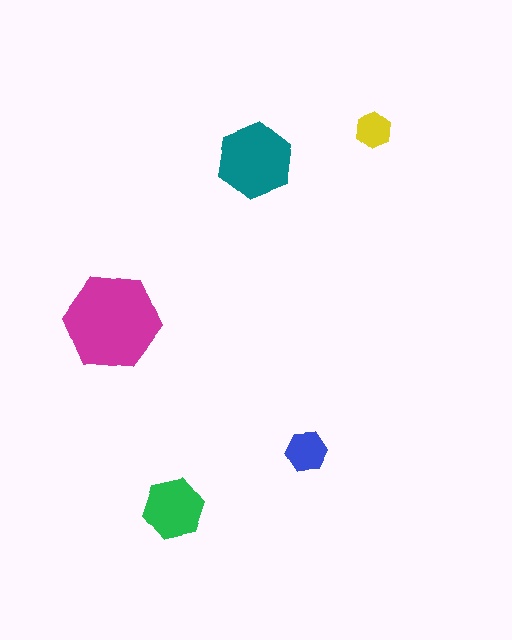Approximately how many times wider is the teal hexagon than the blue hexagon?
About 2 times wider.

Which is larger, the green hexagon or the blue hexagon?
The green one.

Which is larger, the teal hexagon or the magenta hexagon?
The magenta one.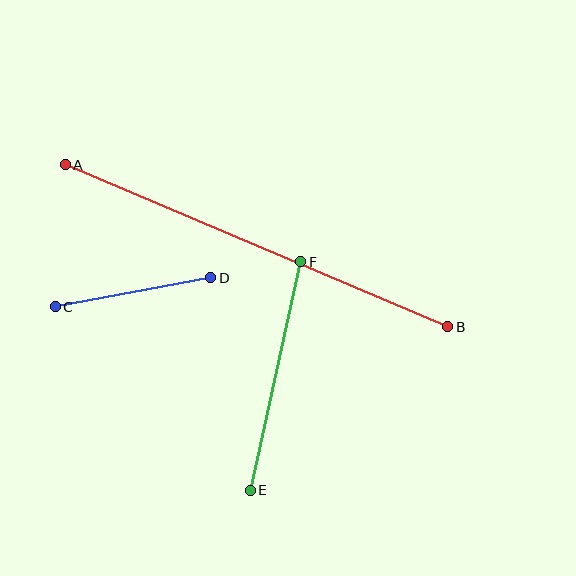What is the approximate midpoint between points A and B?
The midpoint is at approximately (256, 246) pixels.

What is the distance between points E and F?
The distance is approximately 234 pixels.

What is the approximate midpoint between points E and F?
The midpoint is at approximately (276, 376) pixels.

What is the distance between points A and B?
The distance is approximately 415 pixels.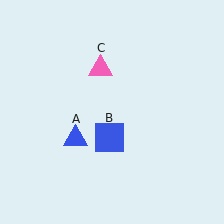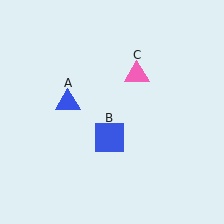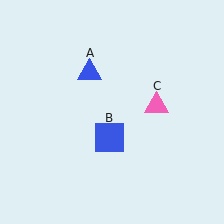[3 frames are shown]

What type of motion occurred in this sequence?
The blue triangle (object A), pink triangle (object C) rotated clockwise around the center of the scene.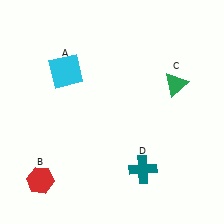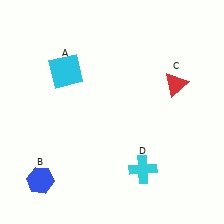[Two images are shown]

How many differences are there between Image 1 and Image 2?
There are 3 differences between the two images.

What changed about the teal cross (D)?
In Image 1, D is teal. In Image 2, it changed to cyan.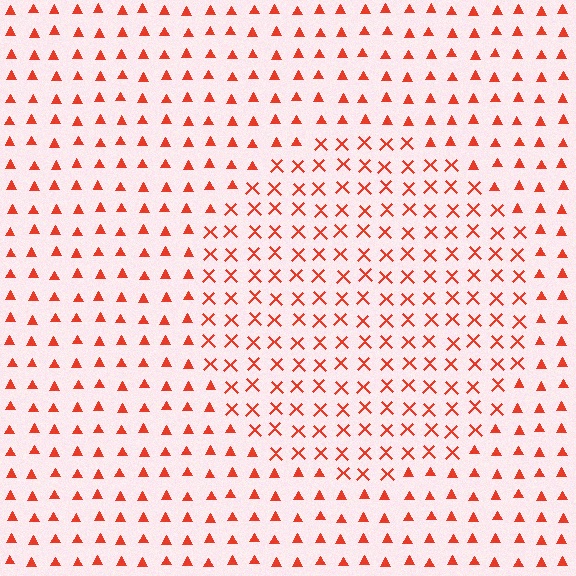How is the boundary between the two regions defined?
The boundary is defined by a change in element shape: X marks inside vs. triangles outside. All elements share the same color and spacing.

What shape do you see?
I see a circle.